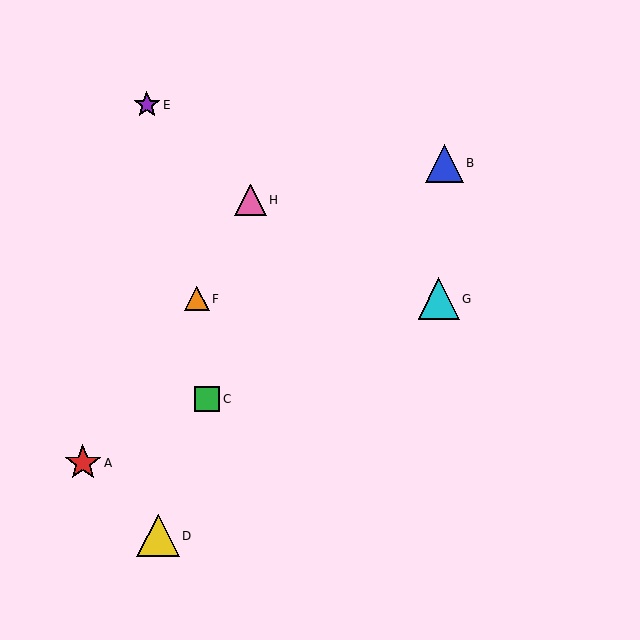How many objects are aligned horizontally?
2 objects (F, G) are aligned horizontally.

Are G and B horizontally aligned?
No, G is at y≈299 and B is at y≈163.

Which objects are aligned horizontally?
Objects F, G are aligned horizontally.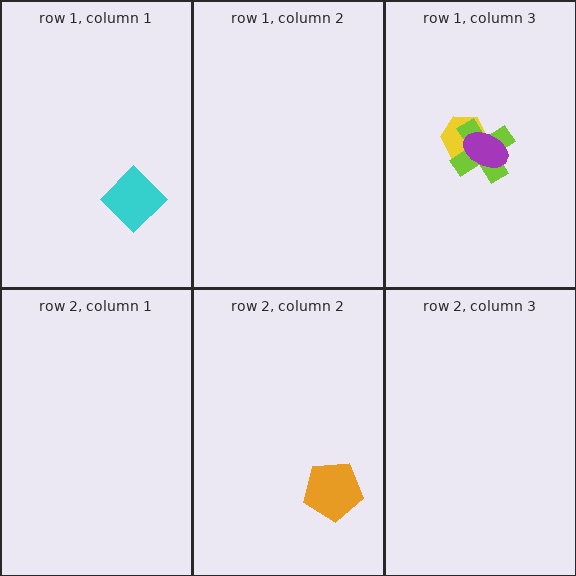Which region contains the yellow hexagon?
The row 1, column 3 region.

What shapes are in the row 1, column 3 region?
The yellow hexagon, the lime cross, the purple ellipse.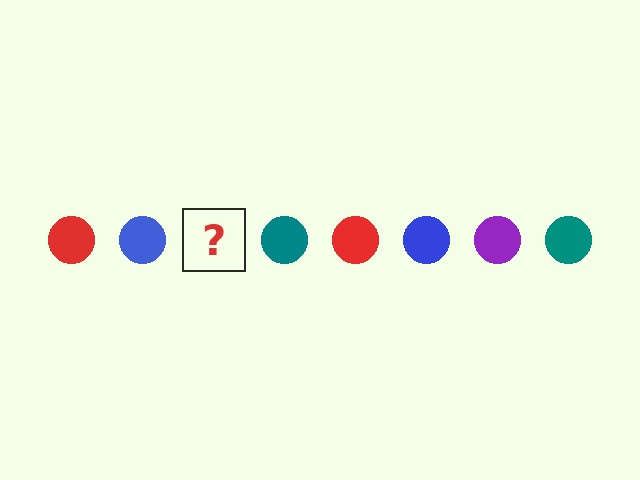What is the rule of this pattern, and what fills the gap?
The rule is that the pattern cycles through red, blue, purple, teal circles. The gap should be filled with a purple circle.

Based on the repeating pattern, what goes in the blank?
The blank should be a purple circle.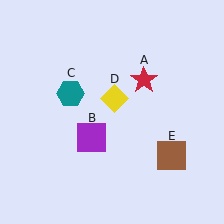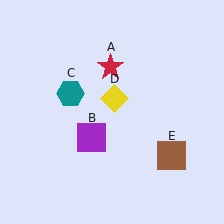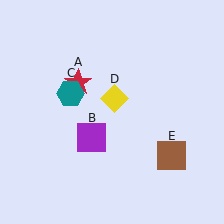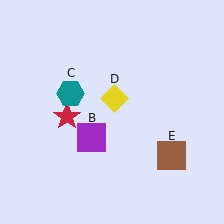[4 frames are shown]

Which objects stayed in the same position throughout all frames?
Purple square (object B) and teal hexagon (object C) and yellow diamond (object D) and brown square (object E) remained stationary.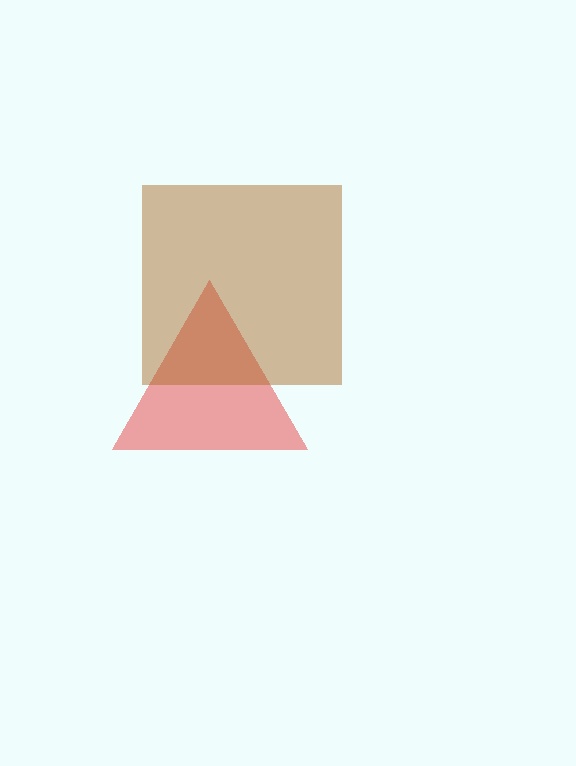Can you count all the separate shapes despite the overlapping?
Yes, there are 2 separate shapes.